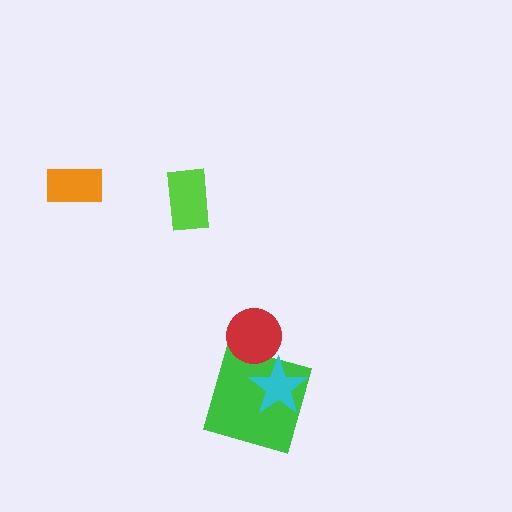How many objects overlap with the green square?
2 objects overlap with the green square.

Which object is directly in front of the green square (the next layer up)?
The cyan star is directly in front of the green square.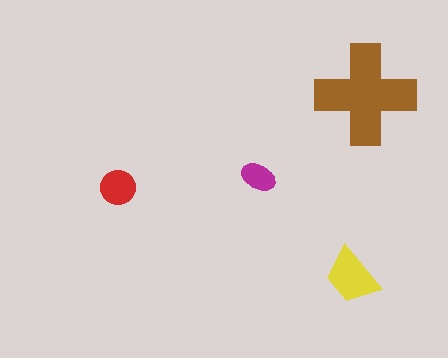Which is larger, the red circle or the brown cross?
The brown cross.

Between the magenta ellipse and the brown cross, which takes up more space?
The brown cross.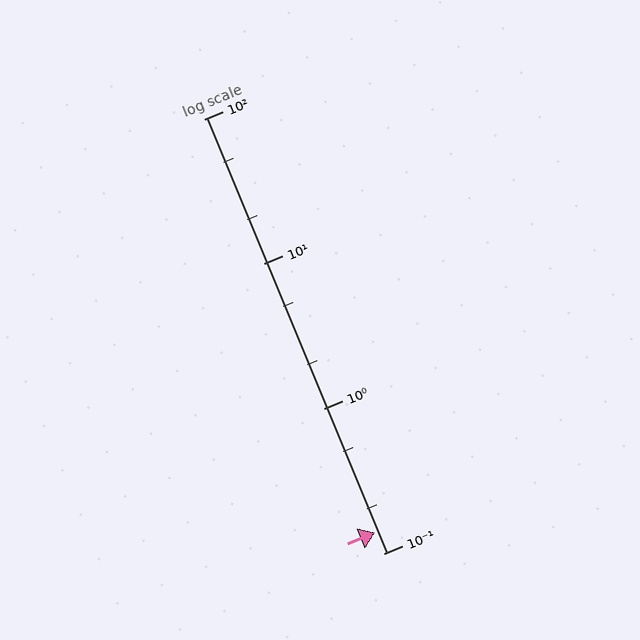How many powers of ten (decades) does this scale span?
The scale spans 3 decades, from 0.1 to 100.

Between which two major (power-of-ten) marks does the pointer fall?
The pointer is between 0.1 and 1.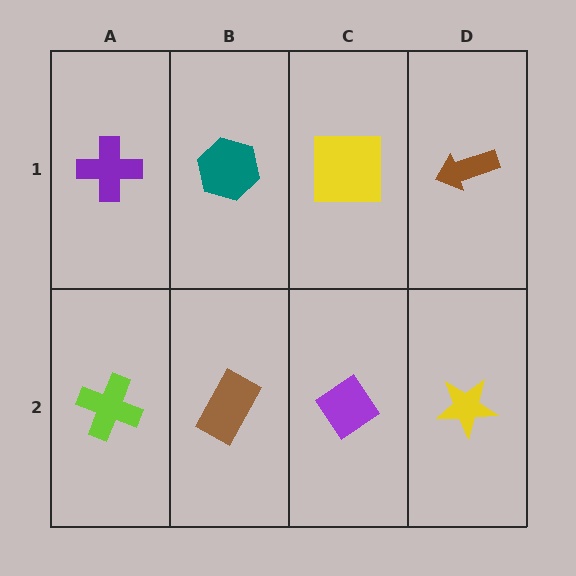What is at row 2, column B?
A brown rectangle.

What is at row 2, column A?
A lime cross.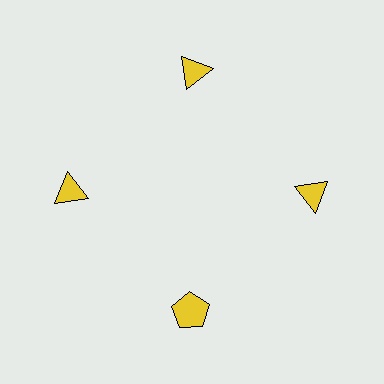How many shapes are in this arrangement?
There are 4 shapes arranged in a ring pattern.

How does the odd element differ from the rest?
It has a different shape: pentagon instead of triangle.